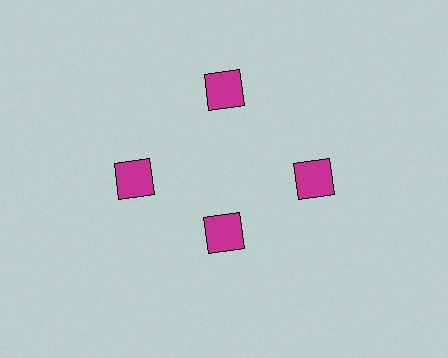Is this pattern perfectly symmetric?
No. The 4 magenta squares are arranged in a ring, but one element near the 6 o'clock position is pulled inward toward the center, breaking the 4-fold rotational symmetry.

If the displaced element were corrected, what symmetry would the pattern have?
It would have 4-fold rotational symmetry — the pattern would map onto itself every 90 degrees.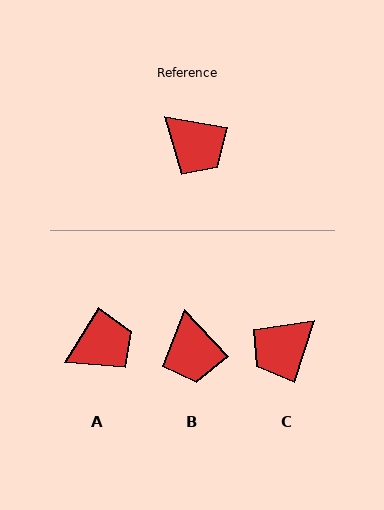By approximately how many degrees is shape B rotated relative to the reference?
Approximately 37 degrees clockwise.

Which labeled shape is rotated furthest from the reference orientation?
C, about 98 degrees away.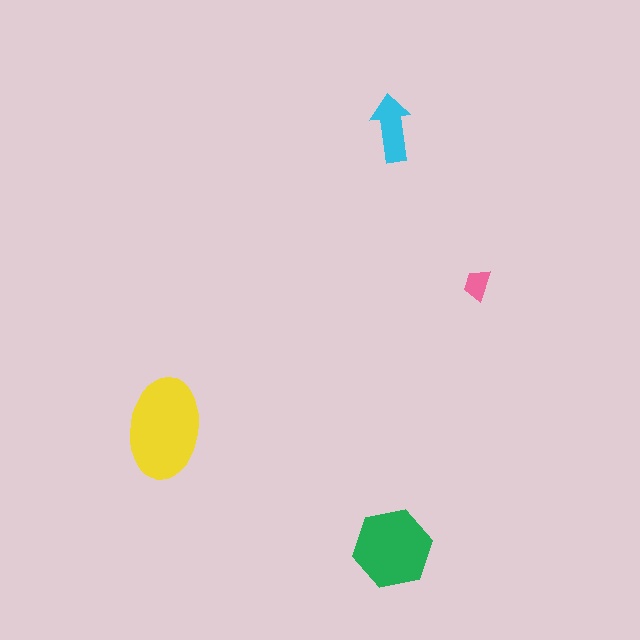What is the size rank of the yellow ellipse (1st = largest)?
1st.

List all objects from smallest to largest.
The pink trapezoid, the cyan arrow, the green hexagon, the yellow ellipse.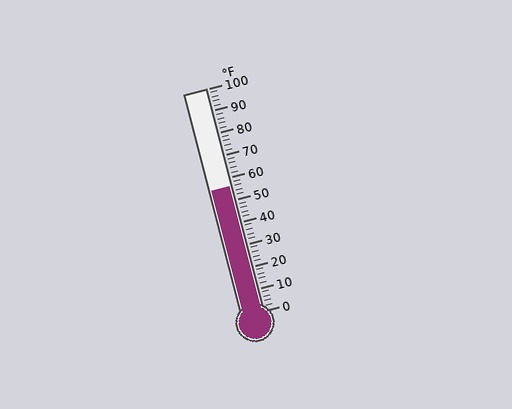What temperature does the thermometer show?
The thermometer shows approximately 56°F.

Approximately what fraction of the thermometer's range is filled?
The thermometer is filled to approximately 55% of its range.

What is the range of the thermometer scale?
The thermometer scale ranges from 0°F to 100°F.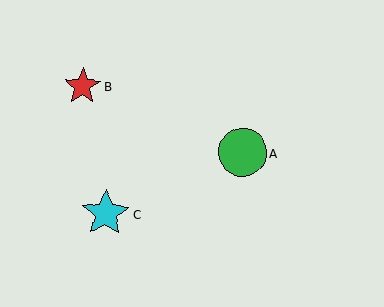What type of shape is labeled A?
Shape A is a green circle.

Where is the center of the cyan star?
The center of the cyan star is at (106, 213).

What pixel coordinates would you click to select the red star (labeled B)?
Click at (82, 86) to select the red star B.